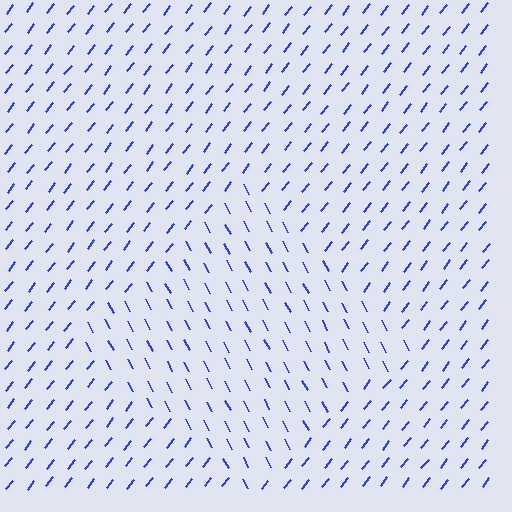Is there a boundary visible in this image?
Yes, there is a texture boundary formed by a change in line orientation.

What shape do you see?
I see a diamond.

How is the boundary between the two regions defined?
The boundary is defined purely by a change in line orientation (approximately 66 degrees difference). All lines are the same color and thickness.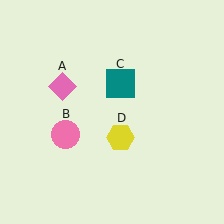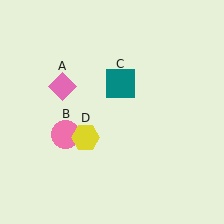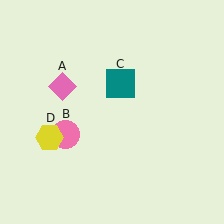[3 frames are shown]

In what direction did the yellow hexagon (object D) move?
The yellow hexagon (object D) moved left.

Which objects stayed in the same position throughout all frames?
Pink diamond (object A) and pink circle (object B) and teal square (object C) remained stationary.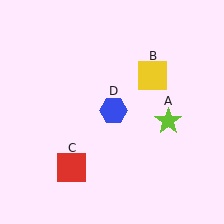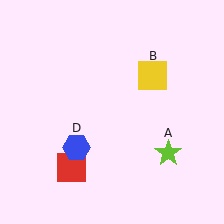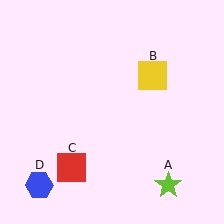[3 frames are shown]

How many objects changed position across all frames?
2 objects changed position: lime star (object A), blue hexagon (object D).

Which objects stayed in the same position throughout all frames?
Yellow square (object B) and red square (object C) remained stationary.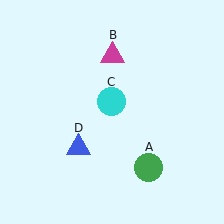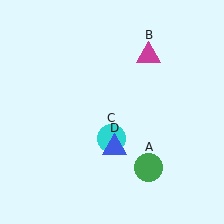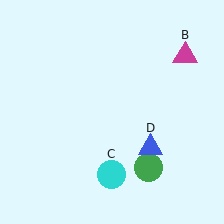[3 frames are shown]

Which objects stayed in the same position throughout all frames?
Green circle (object A) remained stationary.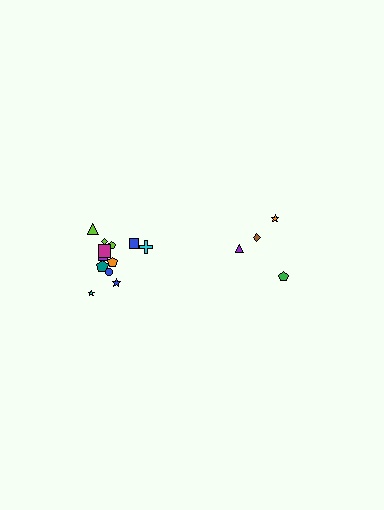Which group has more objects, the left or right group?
The left group.